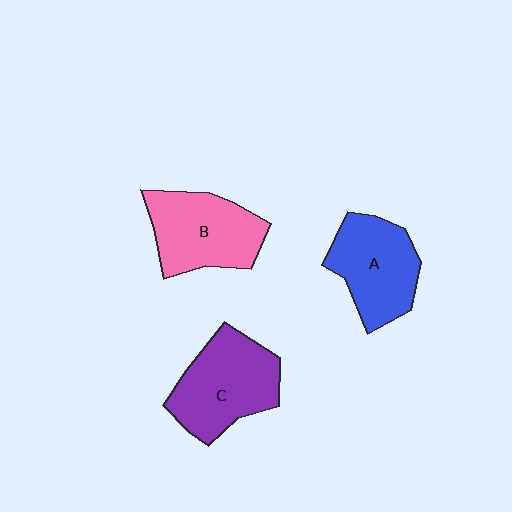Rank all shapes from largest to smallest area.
From largest to smallest: C (purple), B (pink), A (blue).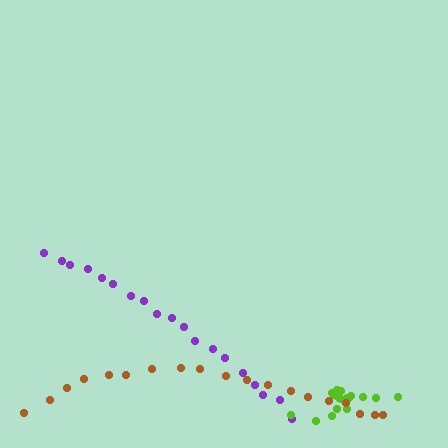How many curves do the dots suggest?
There are 3 distinct paths.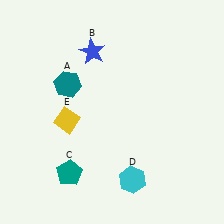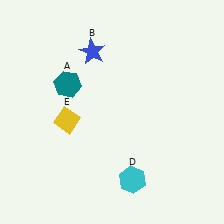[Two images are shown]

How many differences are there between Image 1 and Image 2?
There is 1 difference between the two images.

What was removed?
The teal pentagon (C) was removed in Image 2.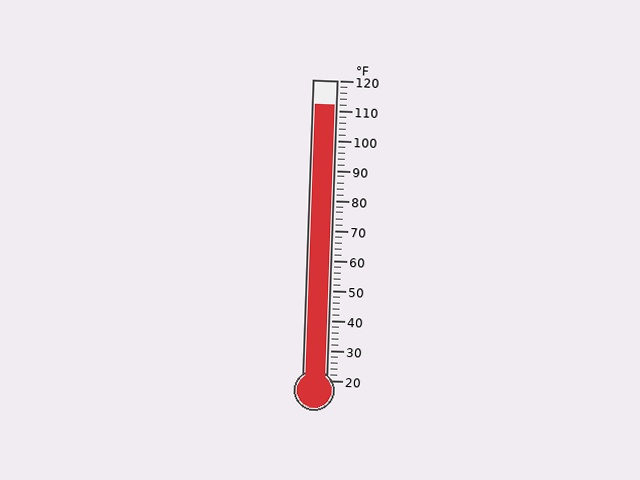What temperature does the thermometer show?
The thermometer shows approximately 112°F.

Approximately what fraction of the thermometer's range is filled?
The thermometer is filled to approximately 90% of its range.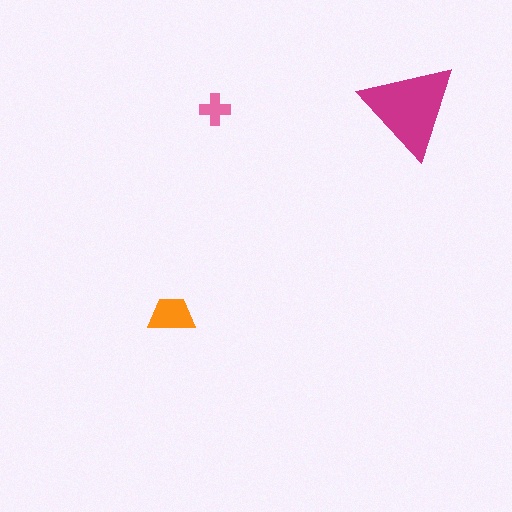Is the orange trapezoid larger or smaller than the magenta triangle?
Smaller.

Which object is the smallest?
The pink cross.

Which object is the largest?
The magenta triangle.